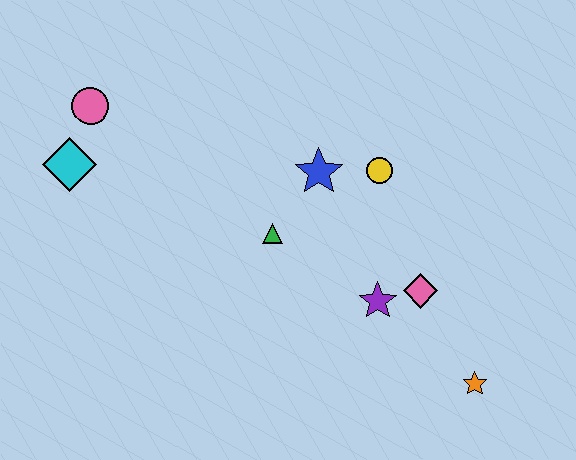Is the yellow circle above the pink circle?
No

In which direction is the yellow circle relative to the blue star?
The yellow circle is to the right of the blue star.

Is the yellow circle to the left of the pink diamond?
Yes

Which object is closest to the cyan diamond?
The pink circle is closest to the cyan diamond.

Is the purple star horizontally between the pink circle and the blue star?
No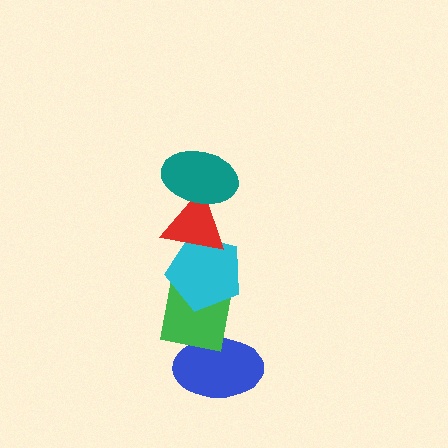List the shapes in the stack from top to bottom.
From top to bottom: the teal ellipse, the red triangle, the cyan pentagon, the green square, the blue ellipse.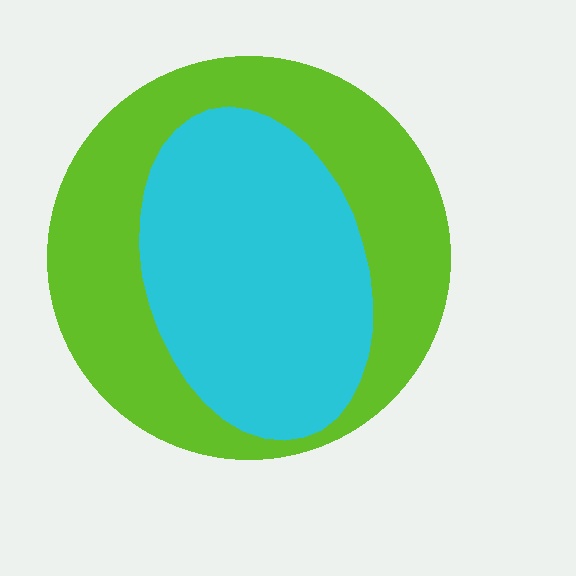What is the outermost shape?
The lime circle.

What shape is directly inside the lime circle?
The cyan ellipse.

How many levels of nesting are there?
2.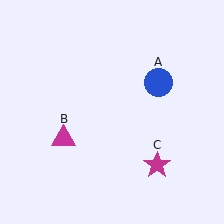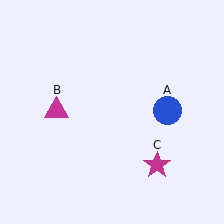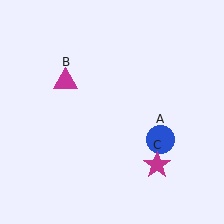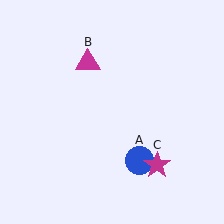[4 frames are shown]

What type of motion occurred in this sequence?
The blue circle (object A), magenta triangle (object B) rotated clockwise around the center of the scene.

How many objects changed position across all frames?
2 objects changed position: blue circle (object A), magenta triangle (object B).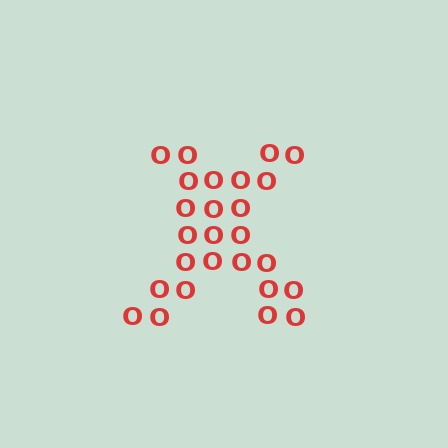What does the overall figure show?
The overall figure shows the letter X.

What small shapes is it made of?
It is made of small letter O's.